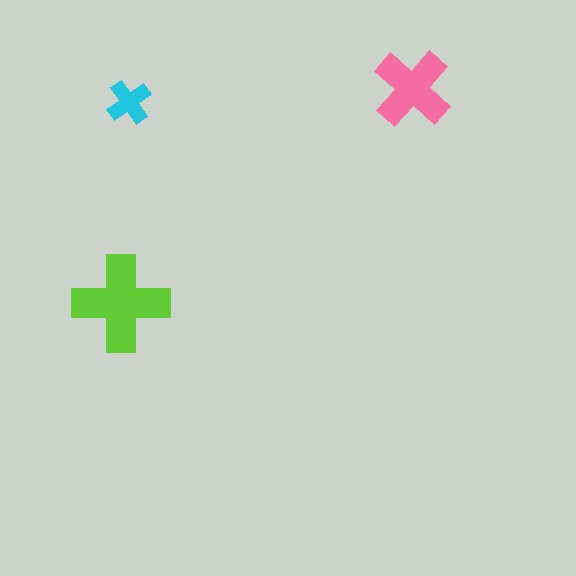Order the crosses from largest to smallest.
the lime one, the pink one, the cyan one.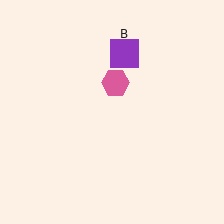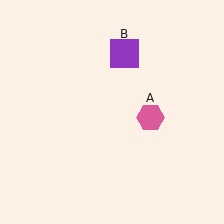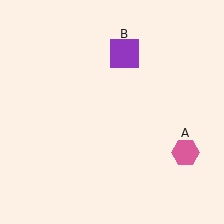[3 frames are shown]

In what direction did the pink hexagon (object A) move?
The pink hexagon (object A) moved down and to the right.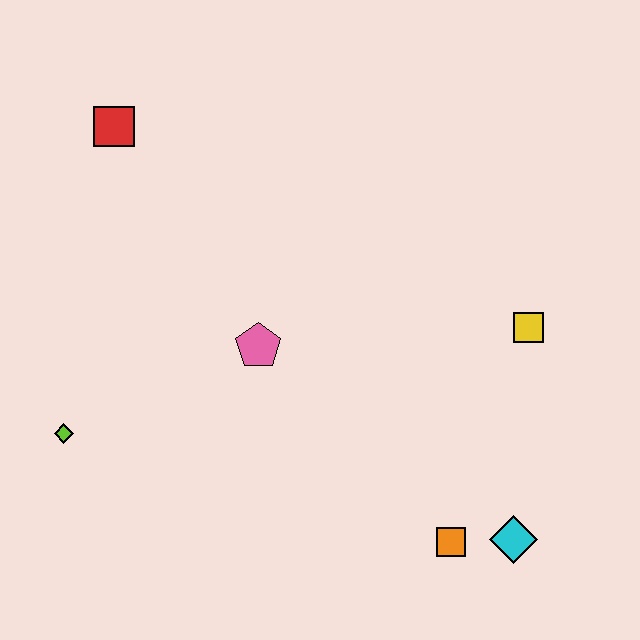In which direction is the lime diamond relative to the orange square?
The lime diamond is to the left of the orange square.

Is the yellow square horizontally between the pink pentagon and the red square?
No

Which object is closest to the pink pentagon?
The lime diamond is closest to the pink pentagon.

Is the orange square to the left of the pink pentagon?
No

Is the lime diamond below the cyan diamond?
No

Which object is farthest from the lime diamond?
The yellow square is farthest from the lime diamond.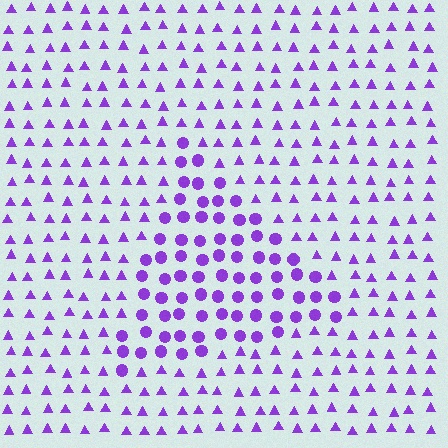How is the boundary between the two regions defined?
The boundary is defined by a change in element shape: circles inside vs. triangles outside. All elements share the same color and spacing.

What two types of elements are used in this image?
The image uses circles inside the triangle region and triangles outside it.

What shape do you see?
I see a triangle.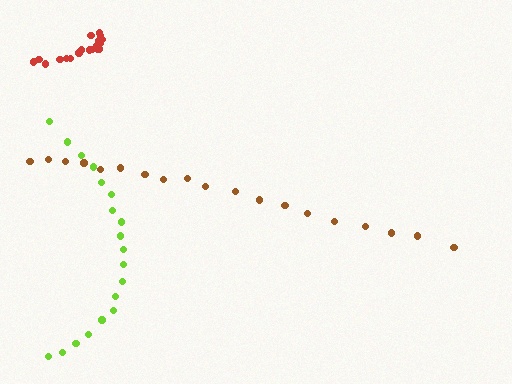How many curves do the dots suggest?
There are 3 distinct paths.